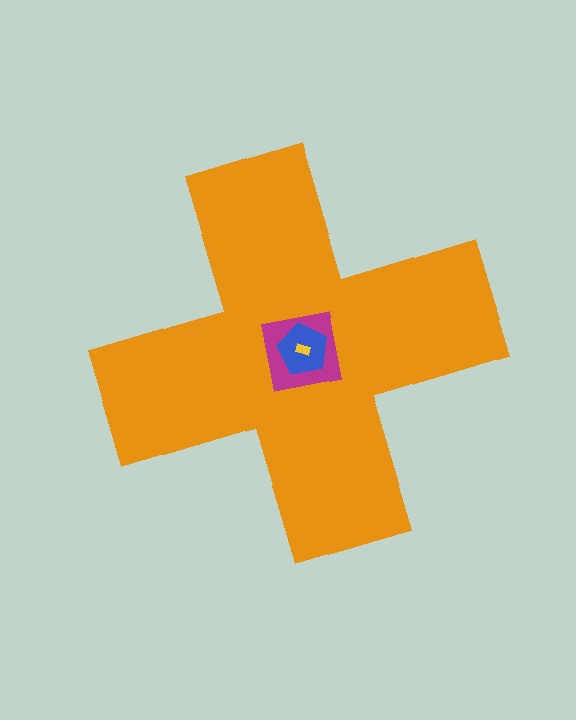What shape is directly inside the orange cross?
The magenta square.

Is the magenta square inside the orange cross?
Yes.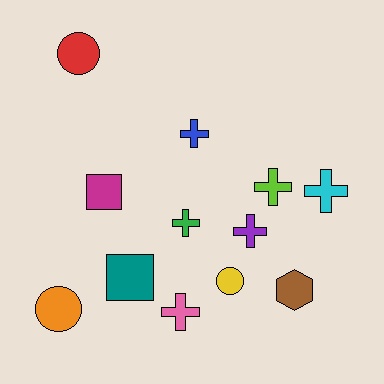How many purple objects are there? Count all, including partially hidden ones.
There is 1 purple object.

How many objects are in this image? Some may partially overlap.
There are 12 objects.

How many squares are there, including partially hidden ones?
There are 2 squares.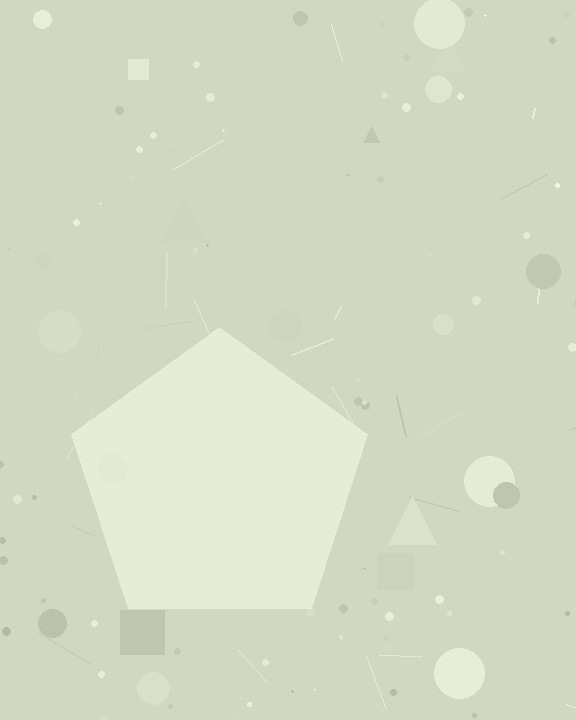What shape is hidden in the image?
A pentagon is hidden in the image.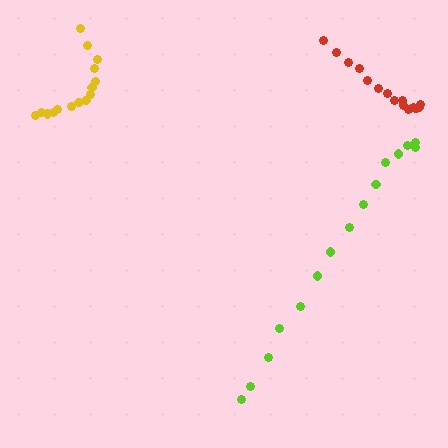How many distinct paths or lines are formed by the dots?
There are 3 distinct paths.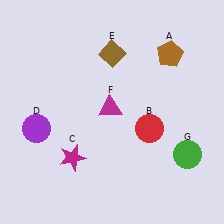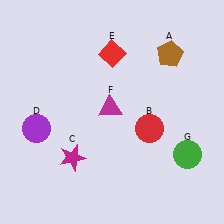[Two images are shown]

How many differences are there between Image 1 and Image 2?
There is 1 difference between the two images.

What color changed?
The diamond (E) changed from brown in Image 1 to red in Image 2.